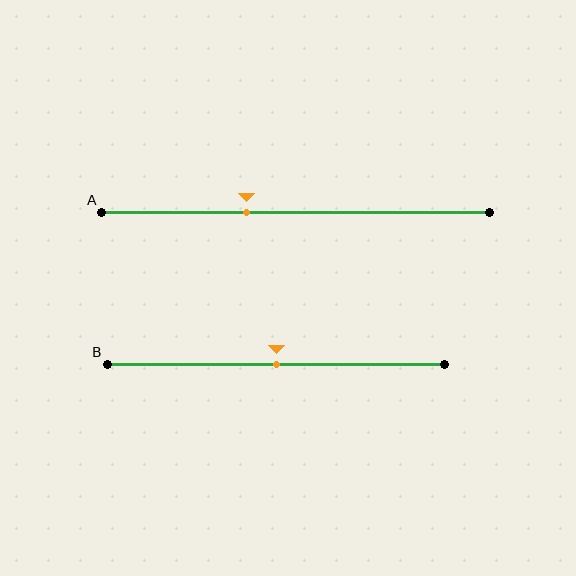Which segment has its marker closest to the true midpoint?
Segment B has its marker closest to the true midpoint.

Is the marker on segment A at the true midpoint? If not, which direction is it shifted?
No, the marker on segment A is shifted to the left by about 13% of the segment length.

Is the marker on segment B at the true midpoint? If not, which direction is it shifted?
Yes, the marker on segment B is at the true midpoint.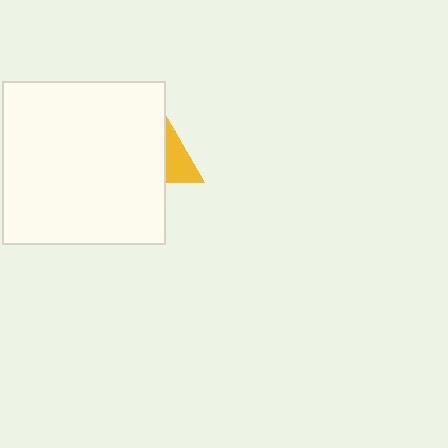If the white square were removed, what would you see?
You would see the complete yellow triangle.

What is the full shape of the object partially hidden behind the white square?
The partially hidden object is a yellow triangle.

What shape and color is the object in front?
The object in front is a white square.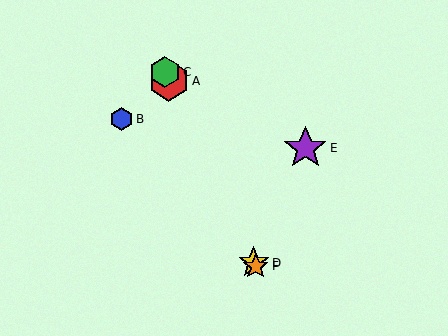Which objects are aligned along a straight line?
Objects A, C, D, F are aligned along a straight line.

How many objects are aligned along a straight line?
4 objects (A, C, D, F) are aligned along a straight line.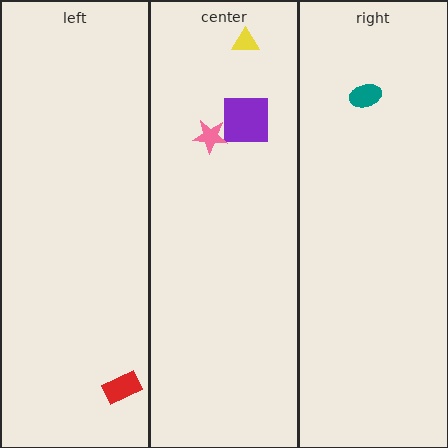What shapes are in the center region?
The purple square, the pink star, the yellow triangle.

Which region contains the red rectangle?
The left region.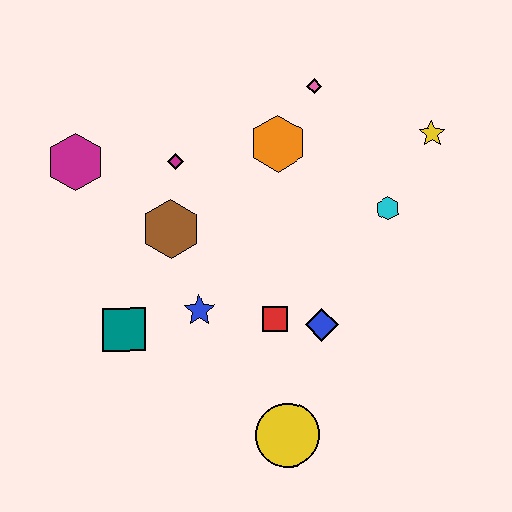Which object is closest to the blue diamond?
The red square is closest to the blue diamond.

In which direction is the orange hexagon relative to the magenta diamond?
The orange hexagon is to the right of the magenta diamond.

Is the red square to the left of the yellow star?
Yes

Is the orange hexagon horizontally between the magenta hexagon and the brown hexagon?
No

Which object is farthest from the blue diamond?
The magenta hexagon is farthest from the blue diamond.